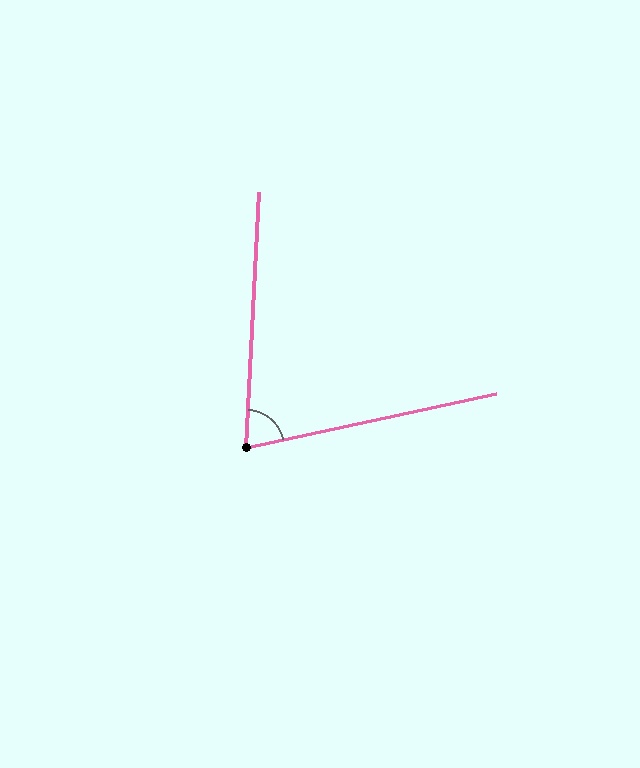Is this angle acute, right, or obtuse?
It is acute.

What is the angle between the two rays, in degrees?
Approximately 75 degrees.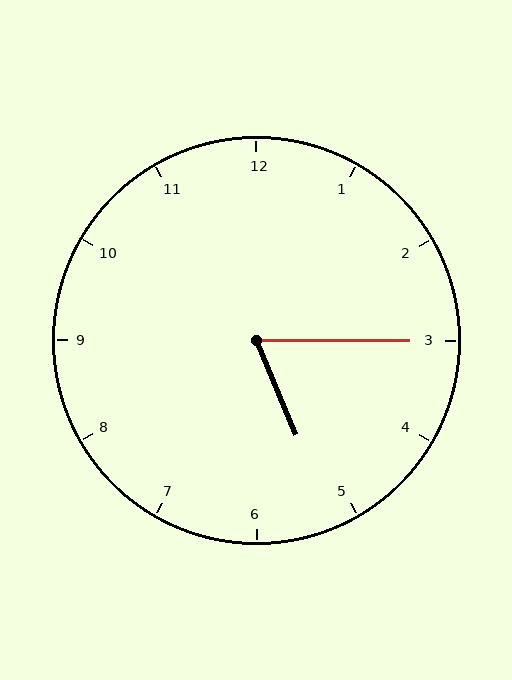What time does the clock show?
5:15.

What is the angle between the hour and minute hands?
Approximately 68 degrees.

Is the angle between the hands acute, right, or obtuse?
It is acute.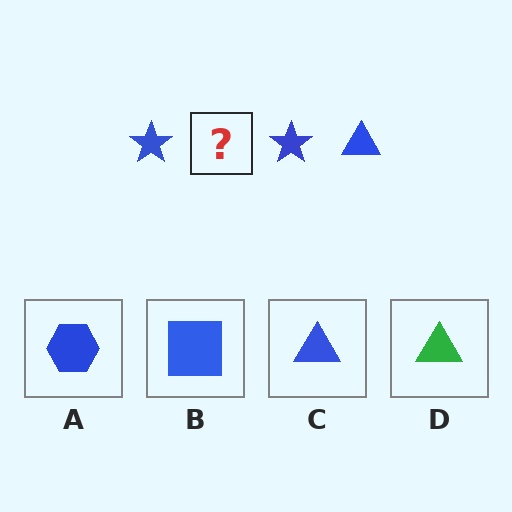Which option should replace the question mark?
Option C.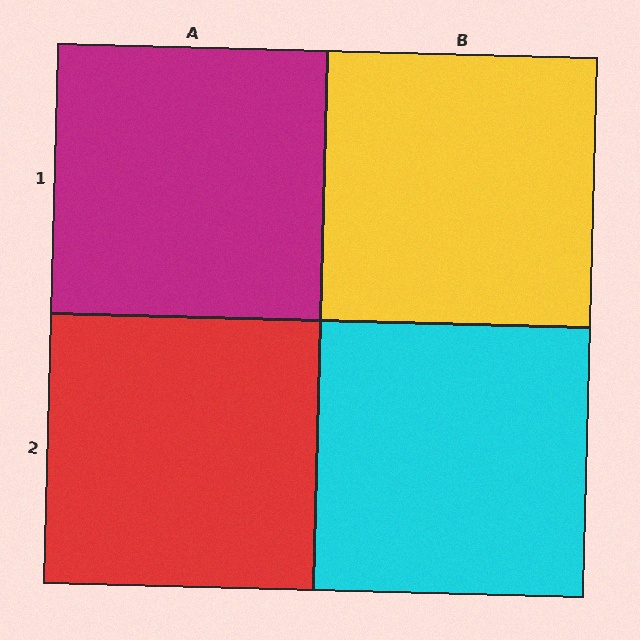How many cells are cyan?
1 cell is cyan.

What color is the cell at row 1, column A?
Magenta.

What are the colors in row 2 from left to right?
Red, cyan.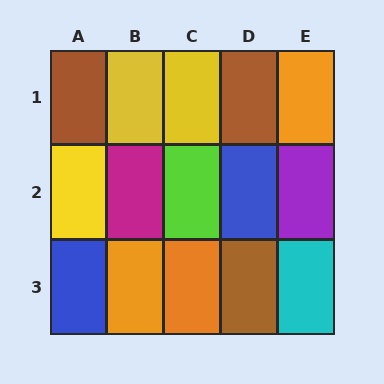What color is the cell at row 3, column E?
Cyan.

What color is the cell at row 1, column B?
Yellow.